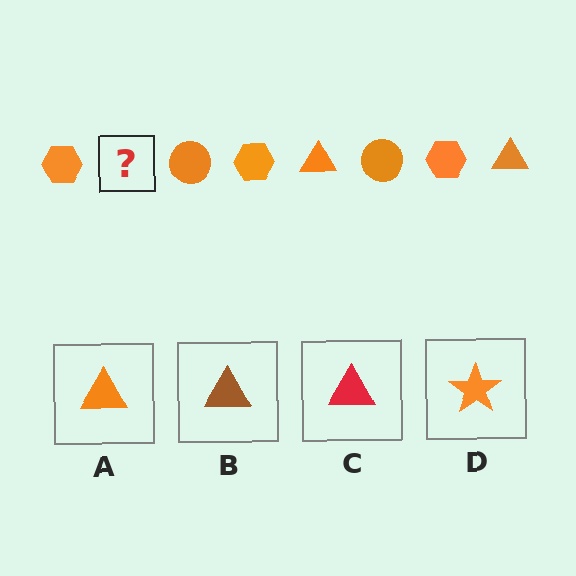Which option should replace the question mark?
Option A.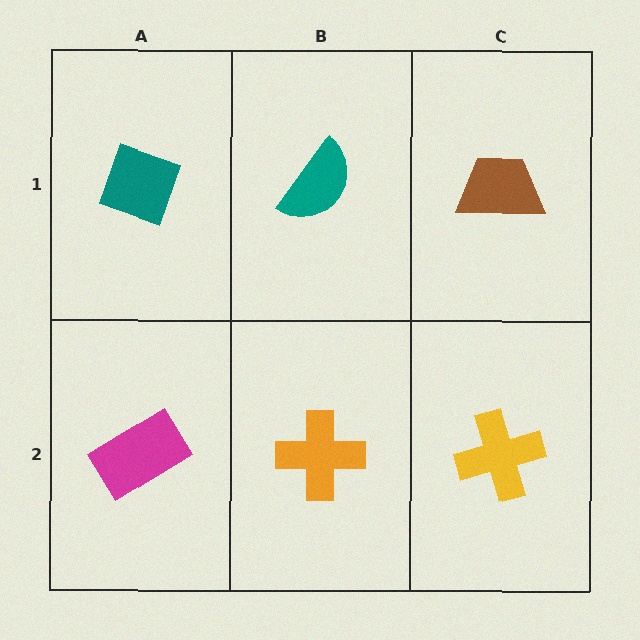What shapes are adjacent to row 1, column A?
A magenta rectangle (row 2, column A), a teal semicircle (row 1, column B).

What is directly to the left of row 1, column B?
A teal diamond.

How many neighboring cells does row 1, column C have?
2.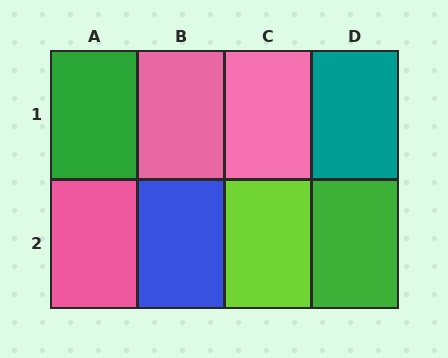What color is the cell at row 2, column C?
Lime.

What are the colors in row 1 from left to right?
Green, pink, pink, teal.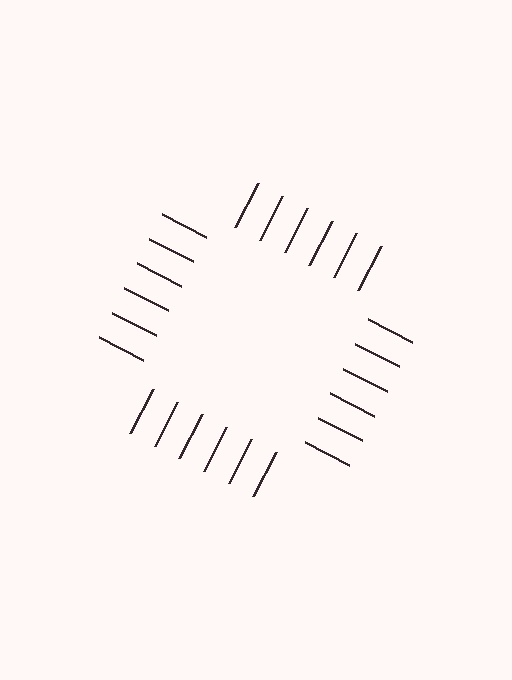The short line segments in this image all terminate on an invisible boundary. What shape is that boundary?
An illusory square — the line segments terminate on its edges but no continuous stroke is drawn.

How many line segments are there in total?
24 — 6 along each of the 4 edges.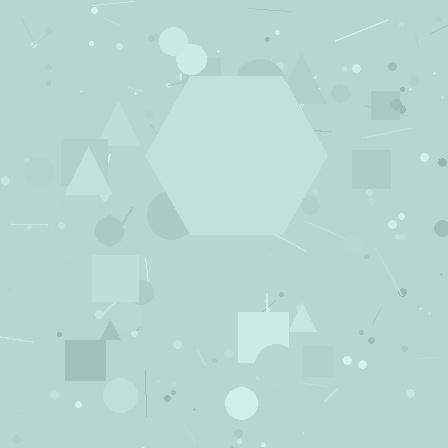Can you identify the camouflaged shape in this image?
The camouflaged shape is a hexagon.